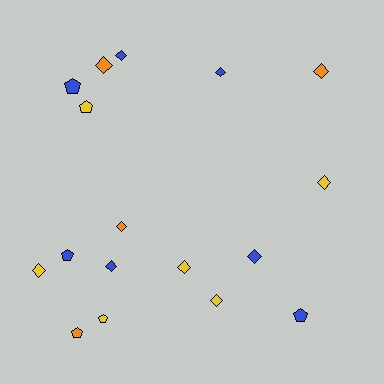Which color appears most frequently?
Blue, with 7 objects.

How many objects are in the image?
There are 17 objects.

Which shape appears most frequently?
Diamond, with 11 objects.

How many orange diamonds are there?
There are 3 orange diamonds.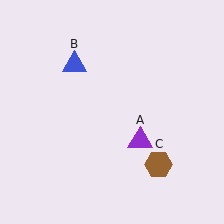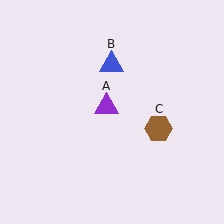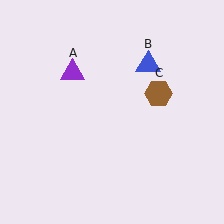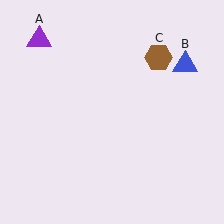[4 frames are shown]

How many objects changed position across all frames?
3 objects changed position: purple triangle (object A), blue triangle (object B), brown hexagon (object C).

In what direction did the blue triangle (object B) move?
The blue triangle (object B) moved right.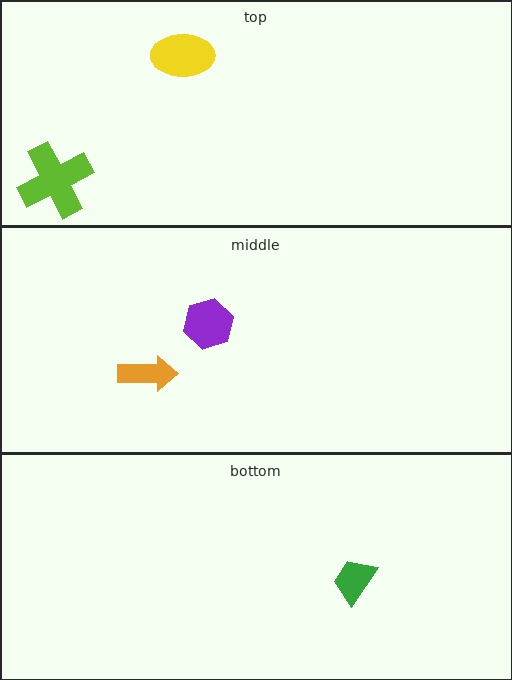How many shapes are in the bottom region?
1.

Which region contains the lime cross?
The top region.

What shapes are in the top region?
The lime cross, the yellow ellipse.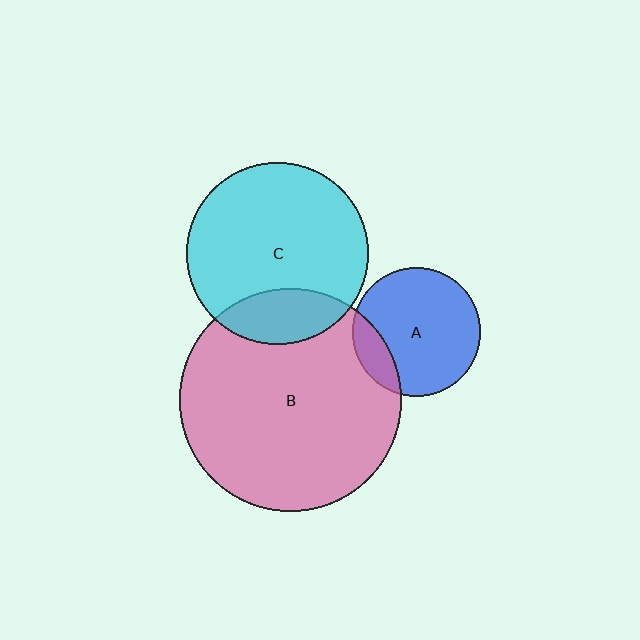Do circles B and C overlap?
Yes.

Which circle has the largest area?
Circle B (pink).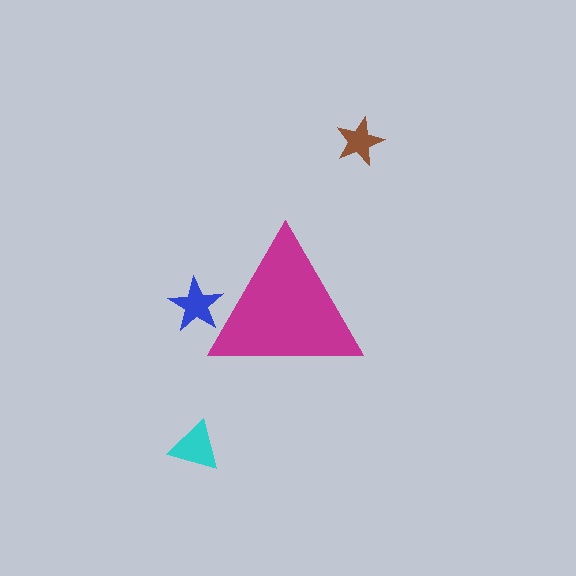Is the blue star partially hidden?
Yes, the blue star is partially hidden behind the magenta triangle.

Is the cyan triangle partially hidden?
No, the cyan triangle is fully visible.